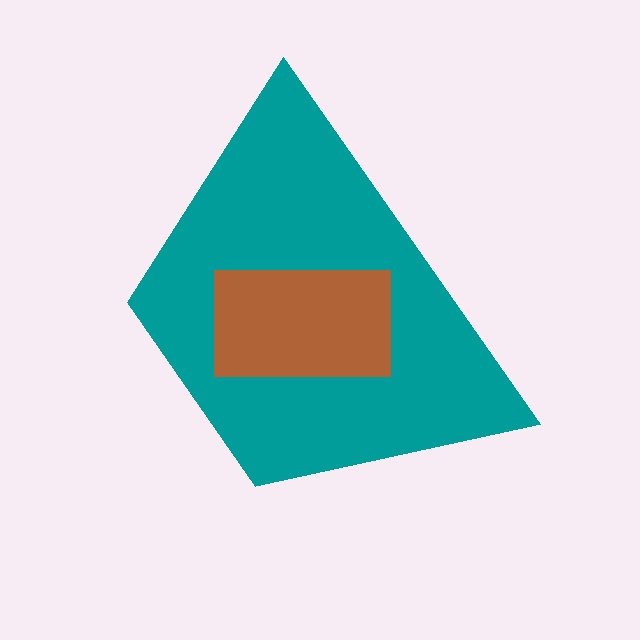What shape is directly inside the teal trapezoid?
The brown rectangle.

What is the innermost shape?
The brown rectangle.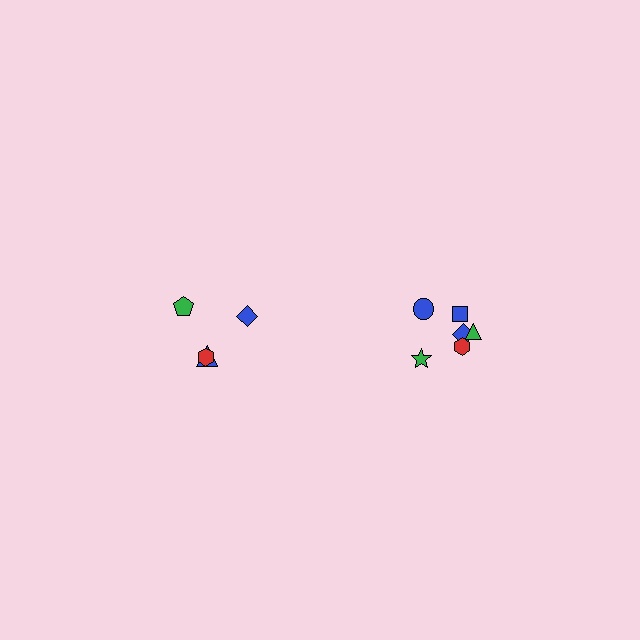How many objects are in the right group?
There are 6 objects.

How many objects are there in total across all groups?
There are 10 objects.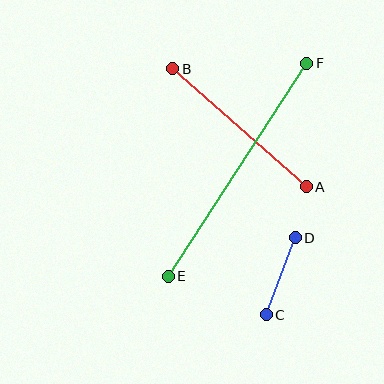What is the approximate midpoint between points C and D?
The midpoint is at approximately (281, 276) pixels.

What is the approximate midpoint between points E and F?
The midpoint is at approximately (237, 170) pixels.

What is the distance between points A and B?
The distance is approximately 178 pixels.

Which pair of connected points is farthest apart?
Points E and F are farthest apart.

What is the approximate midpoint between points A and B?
The midpoint is at approximately (239, 128) pixels.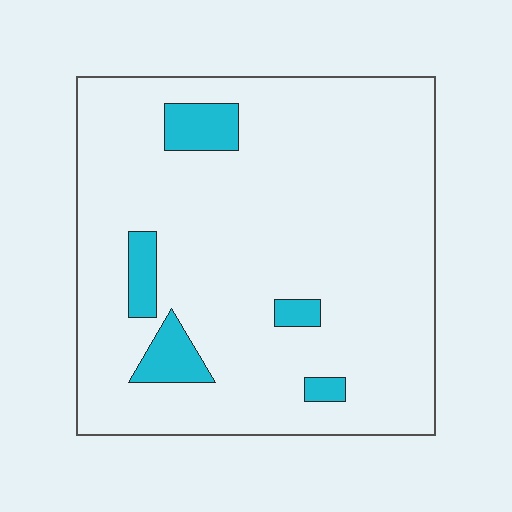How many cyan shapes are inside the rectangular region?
5.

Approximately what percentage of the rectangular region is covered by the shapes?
Approximately 10%.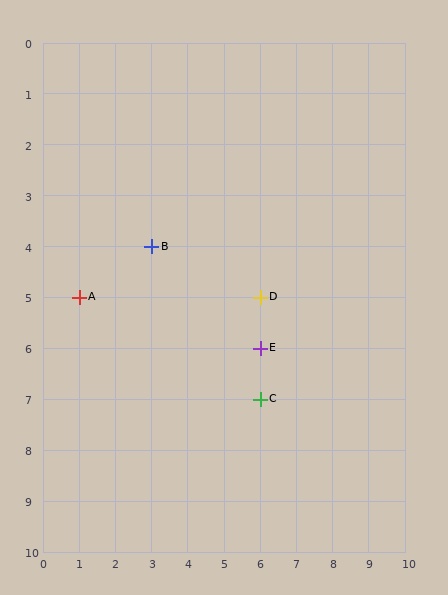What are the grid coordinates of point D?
Point D is at grid coordinates (6, 5).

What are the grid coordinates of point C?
Point C is at grid coordinates (6, 7).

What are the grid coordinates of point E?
Point E is at grid coordinates (6, 6).